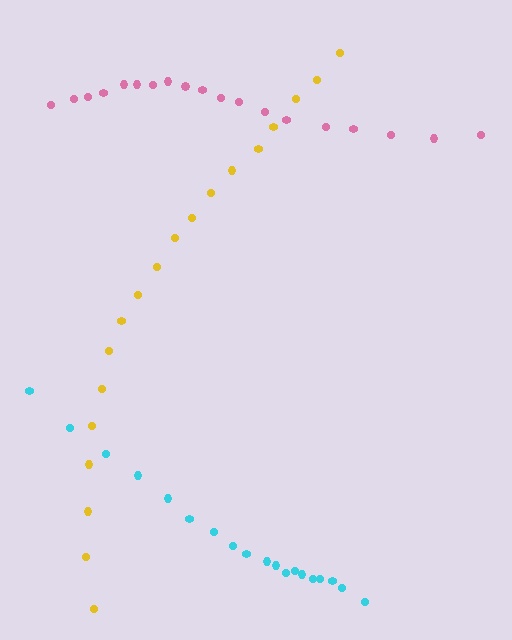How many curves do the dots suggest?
There are 3 distinct paths.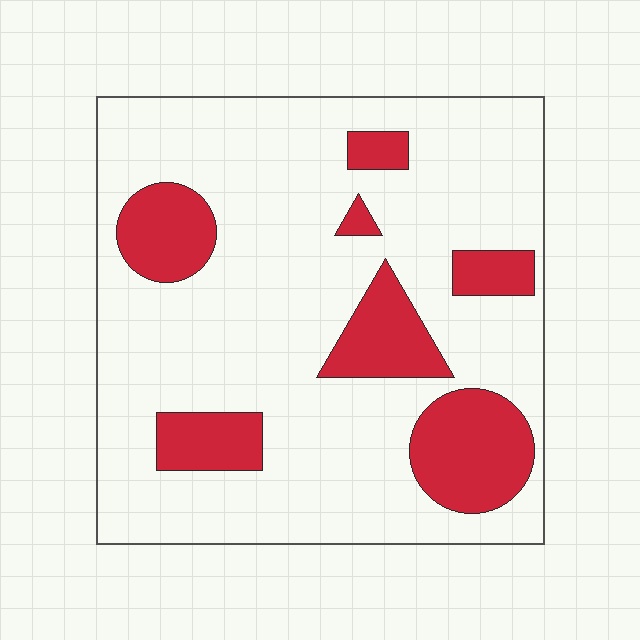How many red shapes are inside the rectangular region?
7.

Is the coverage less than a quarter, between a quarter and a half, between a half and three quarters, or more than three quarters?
Less than a quarter.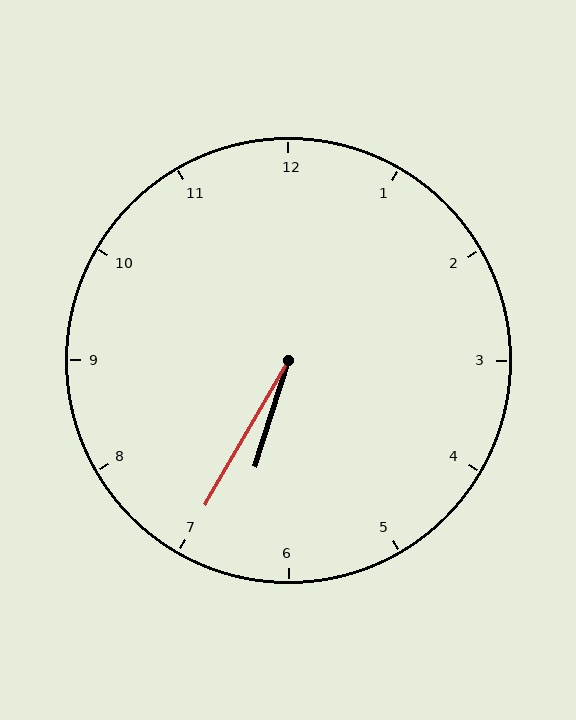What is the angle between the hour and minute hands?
Approximately 12 degrees.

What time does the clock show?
6:35.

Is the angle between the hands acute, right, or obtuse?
It is acute.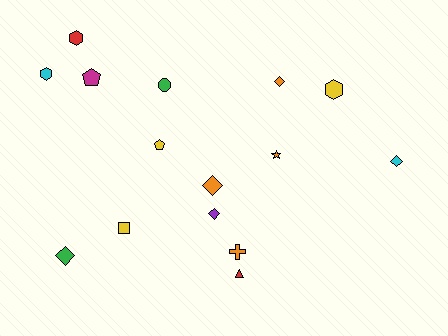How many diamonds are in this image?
There are 5 diamonds.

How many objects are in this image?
There are 15 objects.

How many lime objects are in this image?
There are no lime objects.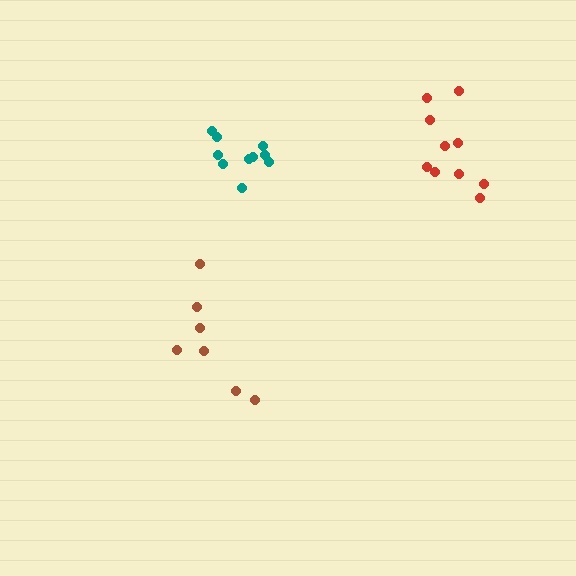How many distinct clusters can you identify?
There are 3 distinct clusters.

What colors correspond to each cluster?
The clusters are colored: brown, red, teal.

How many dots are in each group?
Group 1: 7 dots, Group 2: 10 dots, Group 3: 10 dots (27 total).